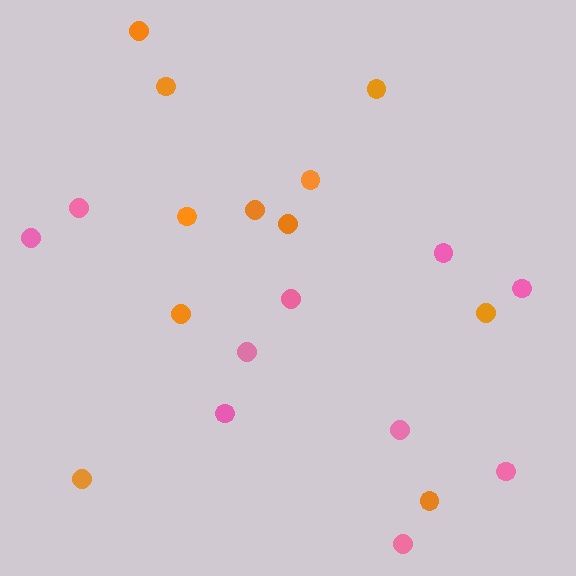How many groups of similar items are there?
There are 2 groups: one group of pink circles (10) and one group of orange circles (11).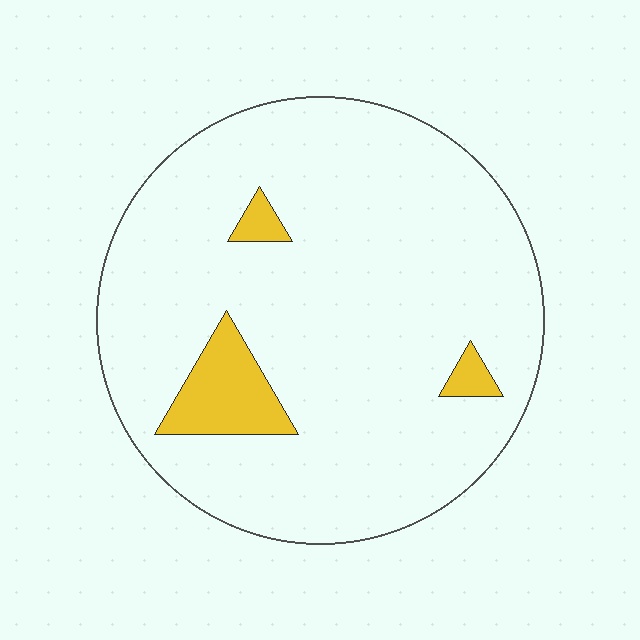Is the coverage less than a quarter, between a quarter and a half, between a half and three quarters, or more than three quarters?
Less than a quarter.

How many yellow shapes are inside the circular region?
3.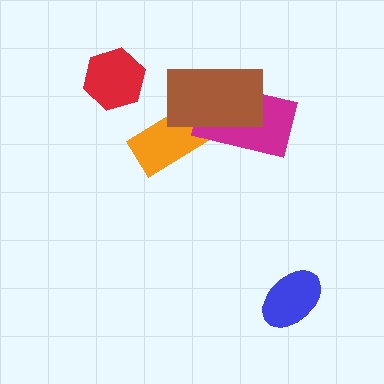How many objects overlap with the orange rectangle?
1 object overlaps with the orange rectangle.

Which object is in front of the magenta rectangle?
The brown rectangle is in front of the magenta rectangle.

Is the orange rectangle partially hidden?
Yes, it is partially covered by another shape.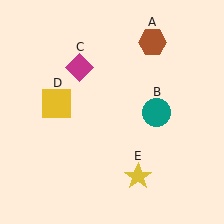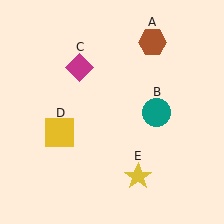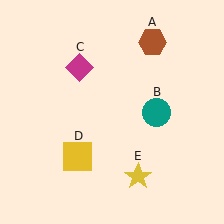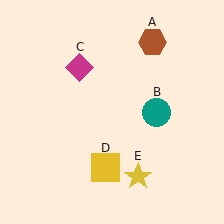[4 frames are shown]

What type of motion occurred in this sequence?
The yellow square (object D) rotated counterclockwise around the center of the scene.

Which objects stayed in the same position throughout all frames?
Brown hexagon (object A) and teal circle (object B) and magenta diamond (object C) and yellow star (object E) remained stationary.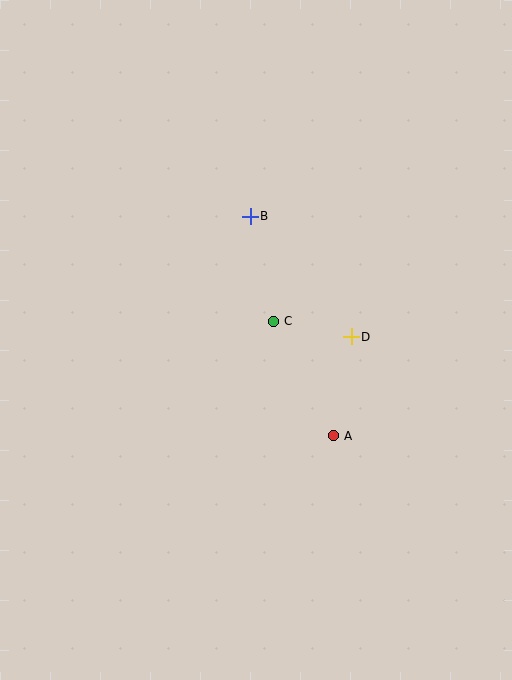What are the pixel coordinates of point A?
Point A is at (334, 436).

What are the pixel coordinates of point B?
Point B is at (250, 216).